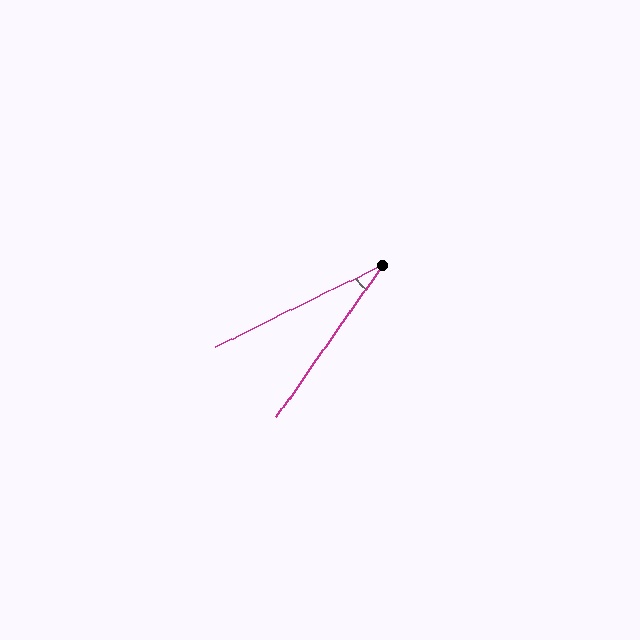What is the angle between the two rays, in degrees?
Approximately 29 degrees.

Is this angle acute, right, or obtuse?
It is acute.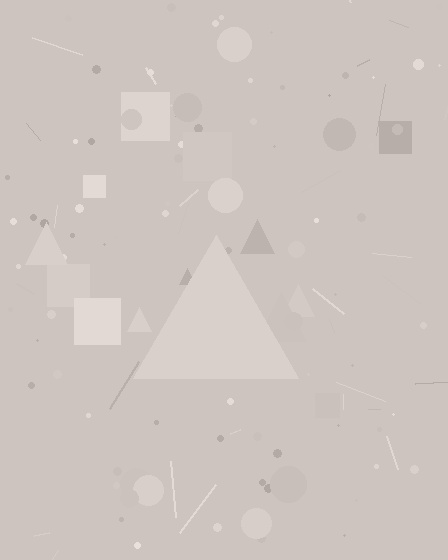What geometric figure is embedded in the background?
A triangle is embedded in the background.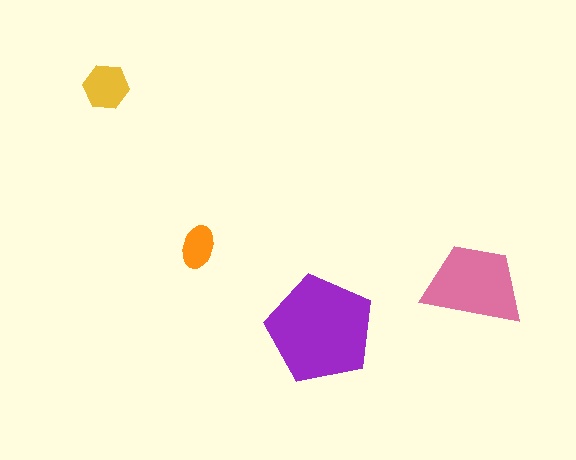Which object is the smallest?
The orange ellipse.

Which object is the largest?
The purple pentagon.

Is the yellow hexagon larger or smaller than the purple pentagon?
Smaller.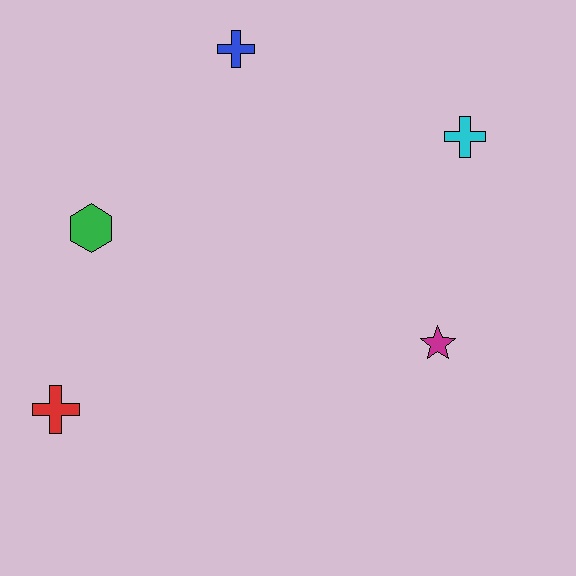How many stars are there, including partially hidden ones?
There is 1 star.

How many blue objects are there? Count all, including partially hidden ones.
There is 1 blue object.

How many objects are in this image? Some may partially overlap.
There are 5 objects.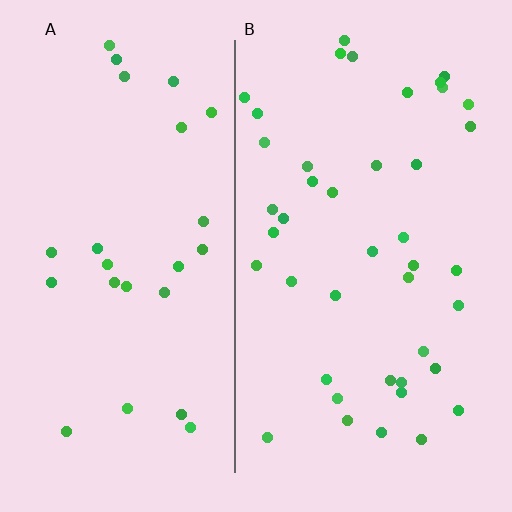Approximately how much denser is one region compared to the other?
Approximately 1.7× — region B over region A.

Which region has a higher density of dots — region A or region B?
B (the right).